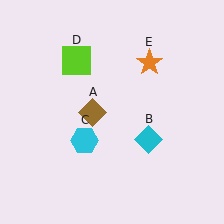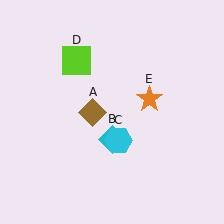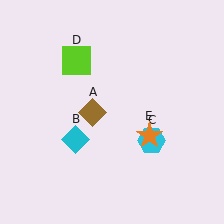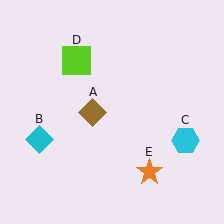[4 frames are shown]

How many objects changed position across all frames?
3 objects changed position: cyan diamond (object B), cyan hexagon (object C), orange star (object E).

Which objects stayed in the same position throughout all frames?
Brown diamond (object A) and lime square (object D) remained stationary.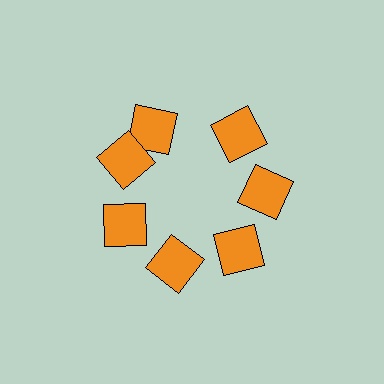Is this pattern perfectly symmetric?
No. The 7 orange squares are arranged in a ring, but one element near the 12 o'clock position is rotated out of alignment along the ring, breaking the 7-fold rotational symmetry.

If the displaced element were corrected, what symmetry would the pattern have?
It would have 7-fold rotational symmetry — the pattern would map onto itself every 51 degrees.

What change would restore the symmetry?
The symmetry would be restored by rotating it back into even spacing with its neighbors so that all 7 squares sit at equal angles and equal distance from the center.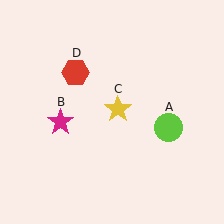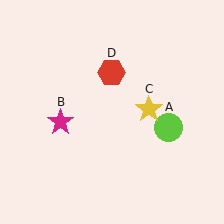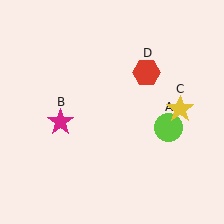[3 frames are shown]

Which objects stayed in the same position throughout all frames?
Lime circle (object A) and magenta star (object B) remained stationary.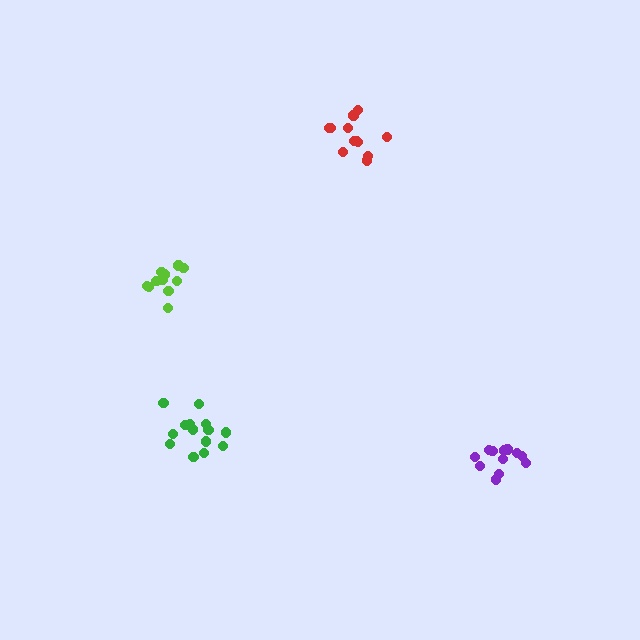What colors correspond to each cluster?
The clusters are colored: lime, red, green, purple.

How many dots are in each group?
Group 1: 11 dots, Group 2: 12 dots, Group 3: 14 dots, Group 4: 12 dots (49 total).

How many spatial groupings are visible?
There are 4 spatial groupings.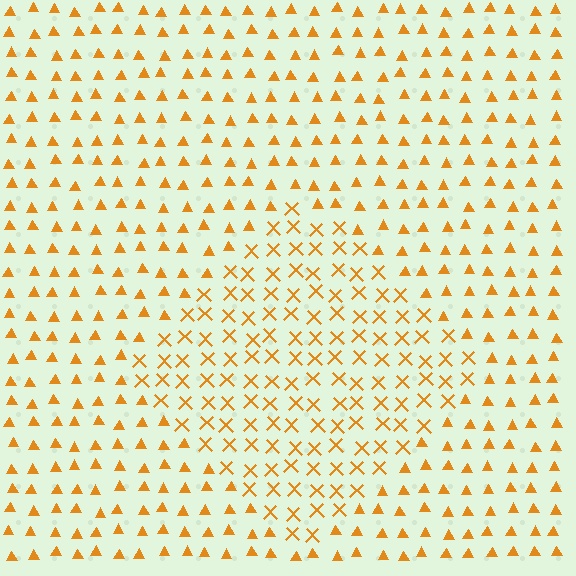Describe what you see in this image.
The image is filled with small orange elements arranged in a uniform grid. A diamond-shaped region contains X marks, while the surrounding area contains triangles. The boundary is defined purely by the change in element shape.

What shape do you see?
I see a diamond.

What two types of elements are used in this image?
The image uses X marks inside the diamond region and triangles outside it.